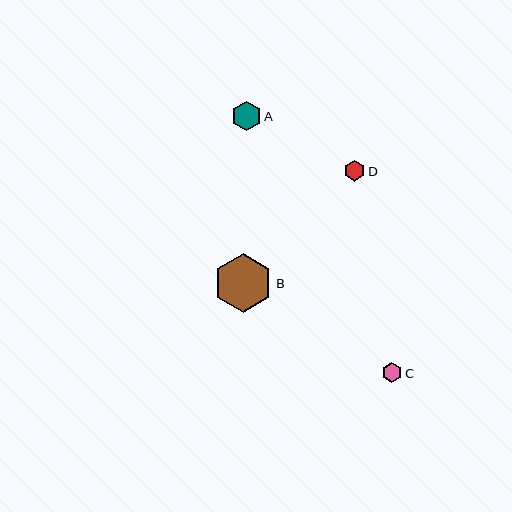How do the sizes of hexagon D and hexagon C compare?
Hexagon D and hexagon C are approximately the same size.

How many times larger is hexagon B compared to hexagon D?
Hexagon B is approximately 2.8 times the size of hexagon D.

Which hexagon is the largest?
Hexagon B is the largest with a size of approximately 59 pixels.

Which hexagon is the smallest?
Hexagon C is the smallest with a size of approximately 20 pixels.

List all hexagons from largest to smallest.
From largest to smallest: B, A, D, C.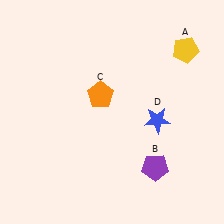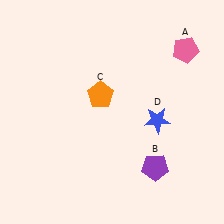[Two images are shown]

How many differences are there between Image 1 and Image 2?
There is 1 difference between the two images.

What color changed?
The pentagon (A) changed from yellow in Image 1 to pink in Image 2.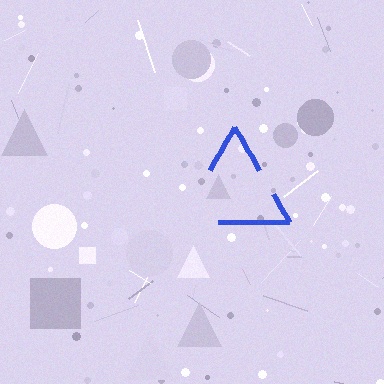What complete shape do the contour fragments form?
The contour fragments form a triangle.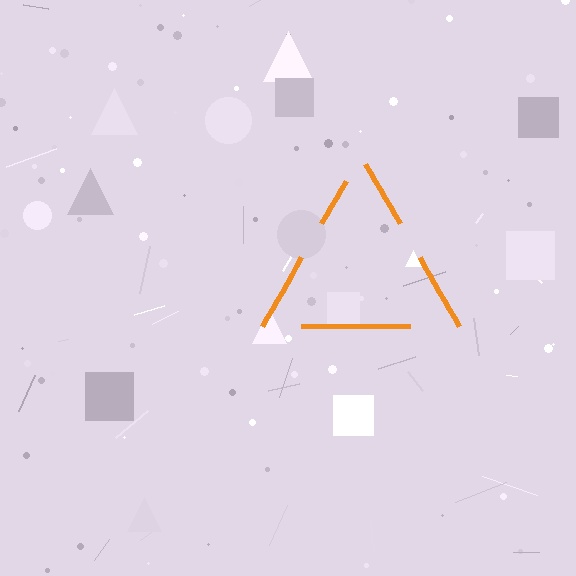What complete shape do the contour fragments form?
The contour fragments form a triangle.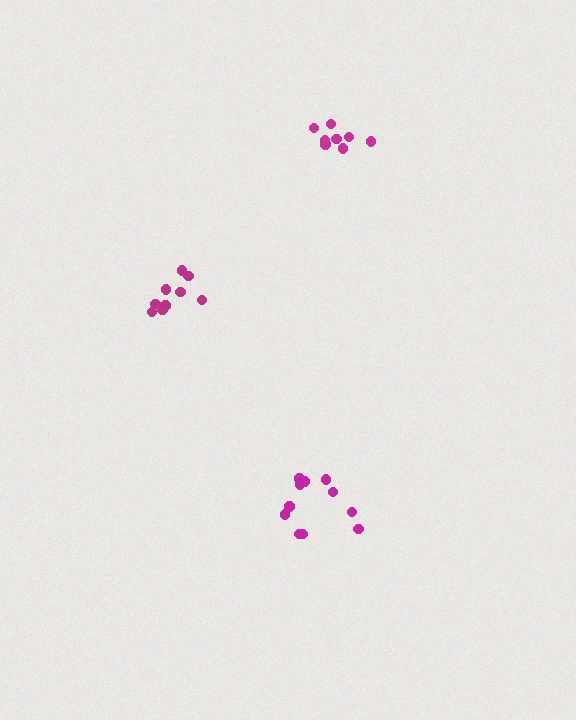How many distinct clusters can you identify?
There are 3 distinct clusters.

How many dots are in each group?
Group 1: 9 dots, Group 2: 11 dots, Group 3: 8 dots (28 total).